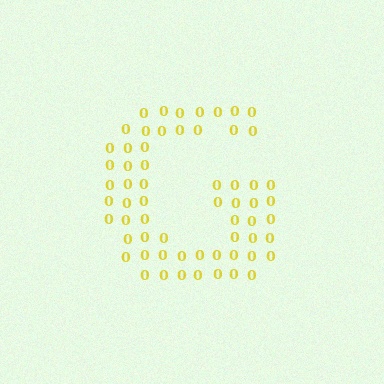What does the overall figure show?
The overall figure shows the letter G.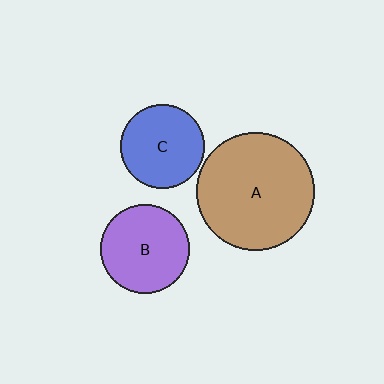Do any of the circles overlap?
No, none of the circles overlap.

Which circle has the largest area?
Circle A (brown).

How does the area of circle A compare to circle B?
Approximately 1.7 times.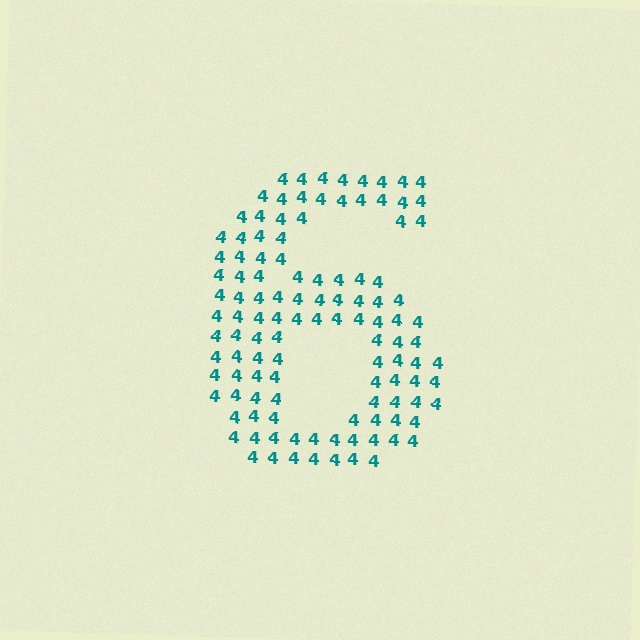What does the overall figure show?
The overall figure shows the digit 6.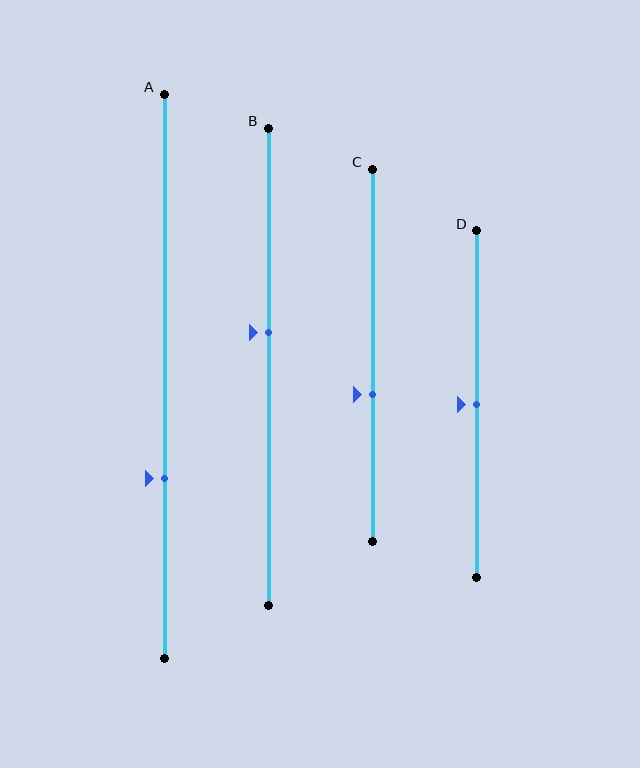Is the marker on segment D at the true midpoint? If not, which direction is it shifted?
Yes, the marker on segment D is at the true midpoint.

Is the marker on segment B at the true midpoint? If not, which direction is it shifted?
No, the marker on segment B is shifted upward by about 7% of the segment length.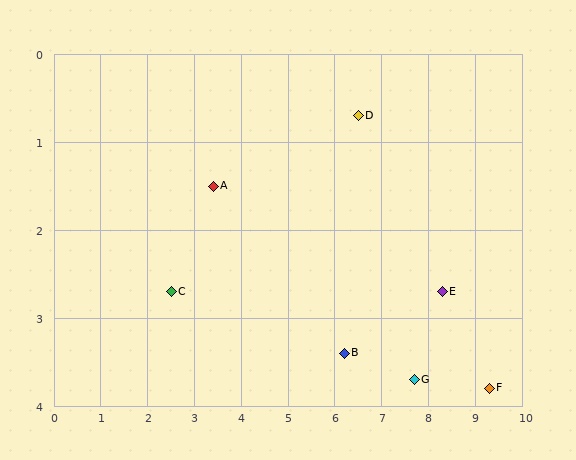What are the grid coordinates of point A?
Point A is at approximately (3.4, 1.5).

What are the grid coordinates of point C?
Point C is at approximately (2.5, 2.7).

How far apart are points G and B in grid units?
Points G and B are about 1.5 grid units apart.